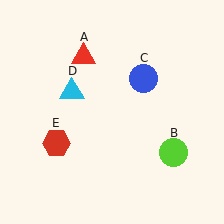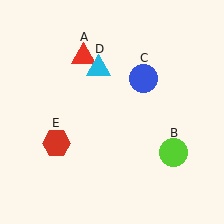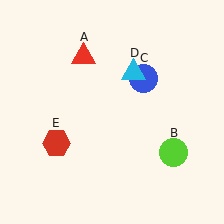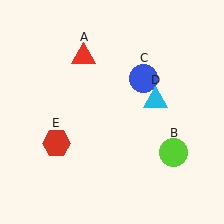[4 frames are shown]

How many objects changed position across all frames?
1 object changed position: cyan triangle (object D).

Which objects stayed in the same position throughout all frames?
Red triangle (object A) and lime circle (object B) and blue circle (object C) and red hexagon (object E) remained stationary.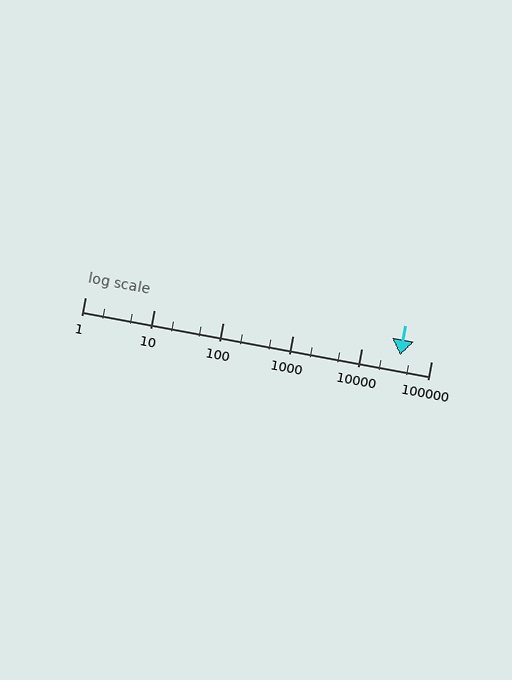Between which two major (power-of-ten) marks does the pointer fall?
The pointer is between 10000 and 100000.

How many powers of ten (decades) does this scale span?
The scale spans 5 decades, from 1 to 100000.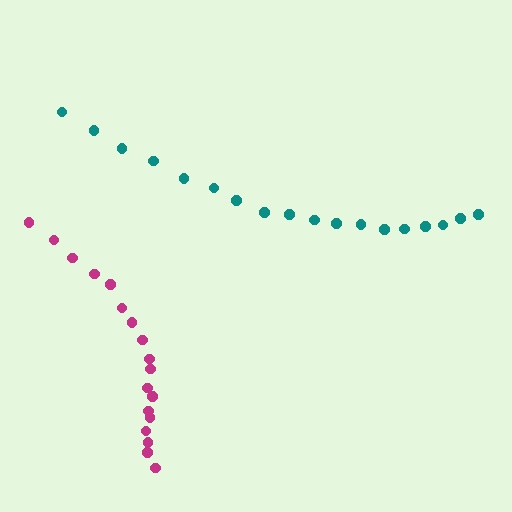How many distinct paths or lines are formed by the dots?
There are 2 distinct paths.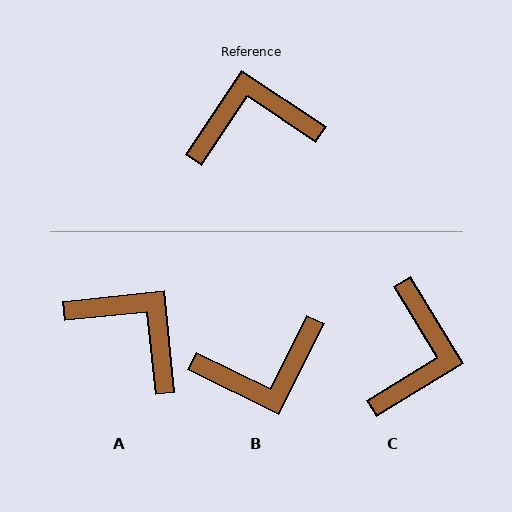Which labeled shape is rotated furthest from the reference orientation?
B, about 173 degrees away.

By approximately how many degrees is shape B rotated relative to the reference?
Approximately 173 degrees clockwise.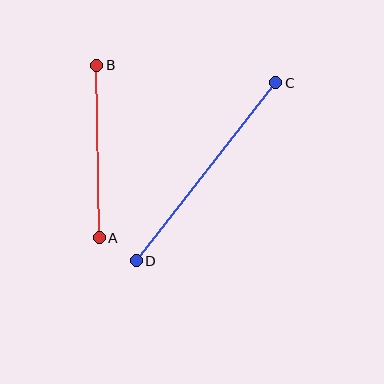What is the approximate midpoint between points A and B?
The midpoint is at approximately (98, 151) pixels.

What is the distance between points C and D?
The distance is approximately 226 pixels.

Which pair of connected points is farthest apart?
Points C and D are farthest apart.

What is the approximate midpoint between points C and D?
The midpoint is at approximately (206, 172) pixels.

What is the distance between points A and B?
The distance is approximately 172 pixels.